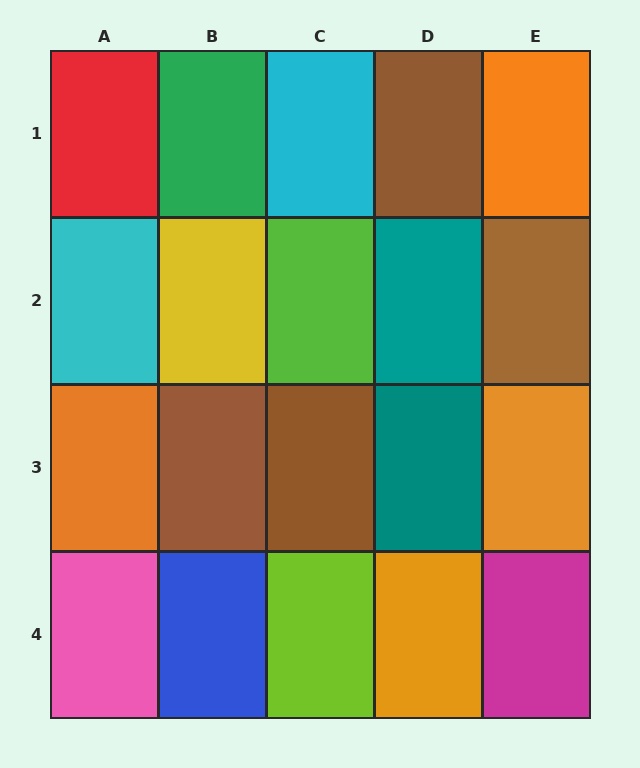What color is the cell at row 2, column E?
Brown.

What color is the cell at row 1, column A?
Red.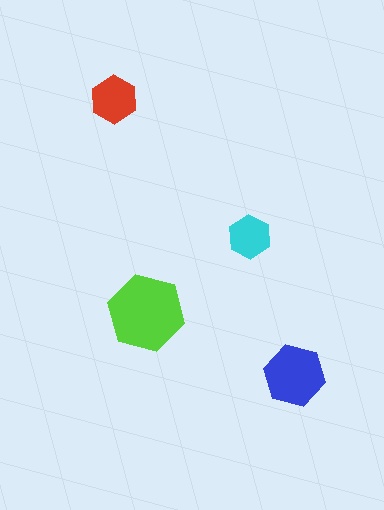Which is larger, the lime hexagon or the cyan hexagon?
The lime one.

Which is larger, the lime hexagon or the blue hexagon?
The lime one.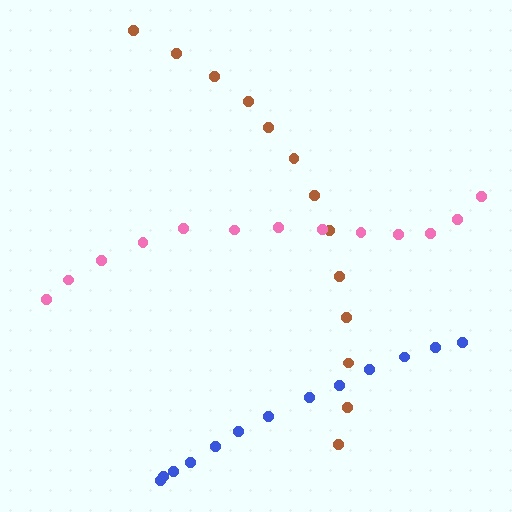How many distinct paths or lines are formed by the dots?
There are 3 distinct paths.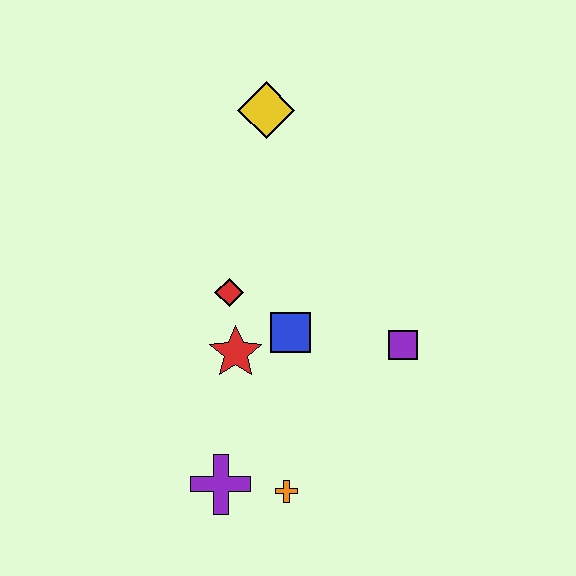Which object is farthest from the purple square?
The yellow diamond is farthest from the purple square.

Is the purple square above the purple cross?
Yes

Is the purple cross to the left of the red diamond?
Yes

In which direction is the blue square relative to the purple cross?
The blue square is above the purple cross.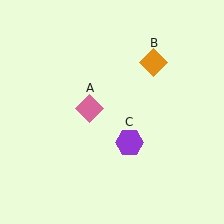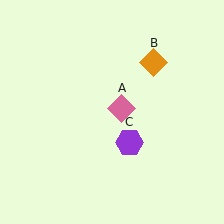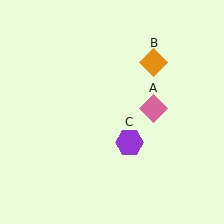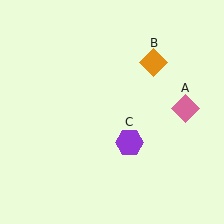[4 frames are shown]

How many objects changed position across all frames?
1 object changed position: pink diamond (object A).